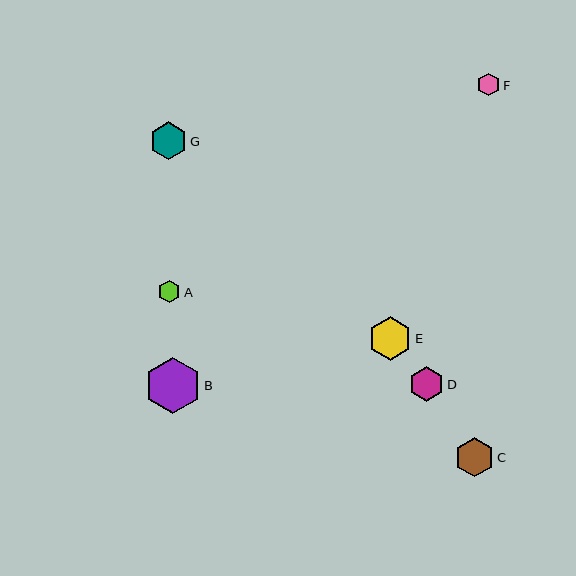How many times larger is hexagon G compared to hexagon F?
Hexagon G is approximately 1.7 times the size of hexagon F.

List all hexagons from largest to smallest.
From largest to smallest: B, E, C, G, D, A, F.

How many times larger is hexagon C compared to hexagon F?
Hexagon C is approximately 1.7 times the size of hexagon F.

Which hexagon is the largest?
Hexagon B is the largest with a size of approximately 57 pixels.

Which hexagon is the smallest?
Hexagon F is the smallest with a size of approximately 23 pixels.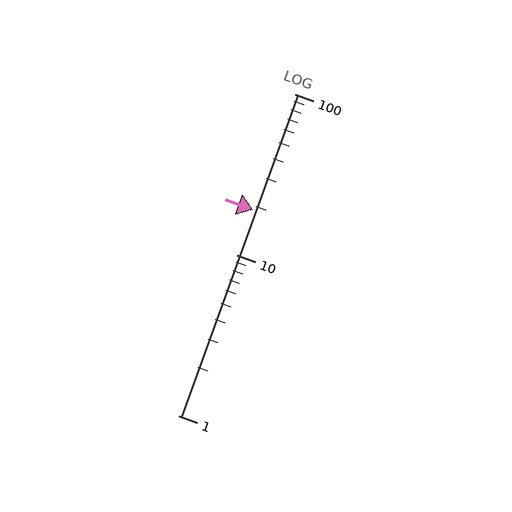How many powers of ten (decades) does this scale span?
The scale spans 2 decades, from 1 to 100.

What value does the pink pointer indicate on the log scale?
The pointer indicates approximately 19.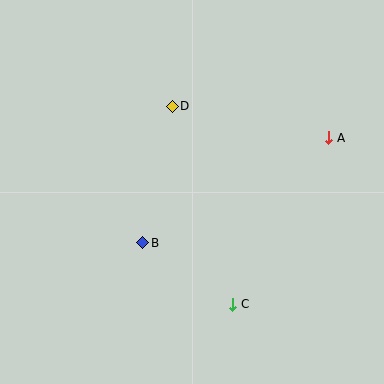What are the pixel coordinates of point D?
Point D is at (172, 106).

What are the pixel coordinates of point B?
Point B is at (143, 243).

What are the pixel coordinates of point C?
Point C is at (233, 304).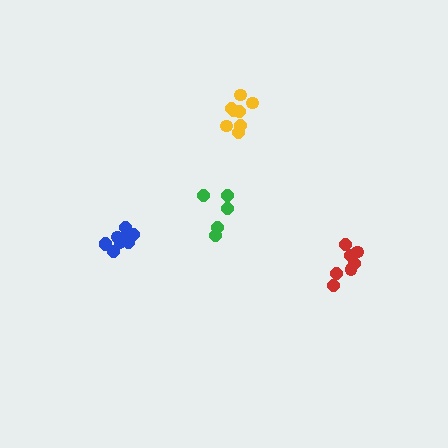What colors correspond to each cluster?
The clusters are colored: yellow, green, blue, red.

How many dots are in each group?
Group 1: 8 dots, Group 2: 5 dots, Group 3: 9 dots, Group 4: 8 dots (30 total).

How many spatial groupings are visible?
There are 4 spatial groupings.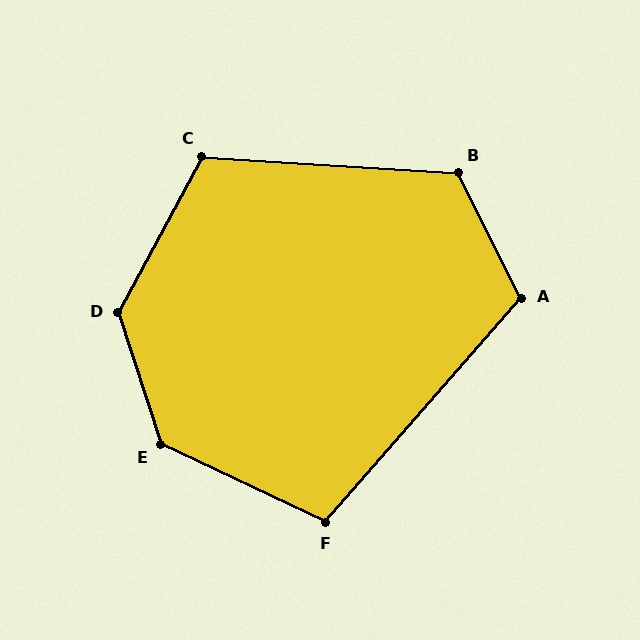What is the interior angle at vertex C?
Approximately 114 degrees (obtuse).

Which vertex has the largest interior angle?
D, at approximately 134 degrees.